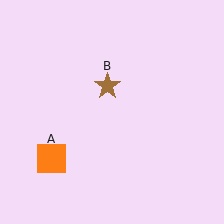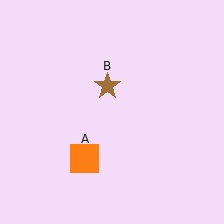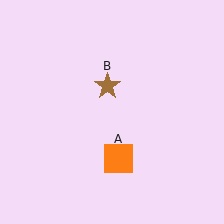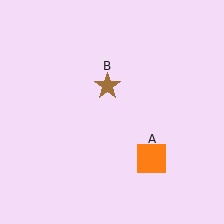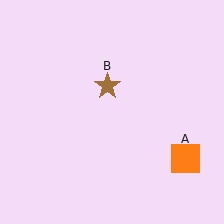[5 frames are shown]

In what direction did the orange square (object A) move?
The orange square (object A) moved right.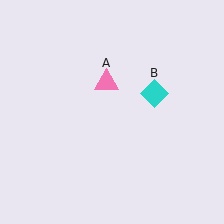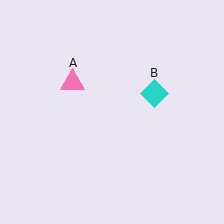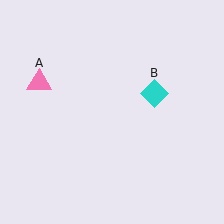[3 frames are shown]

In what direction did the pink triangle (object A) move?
The pink triangle (object A) moved left.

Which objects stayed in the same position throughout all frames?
Cyan diamond (object B) remained stationary.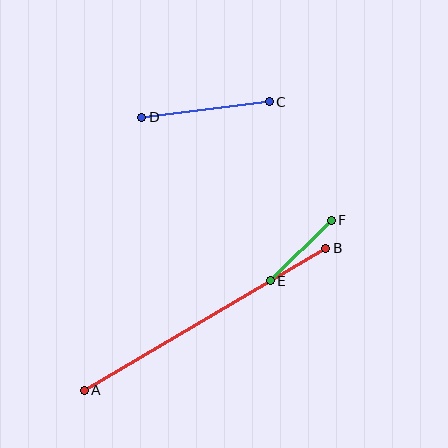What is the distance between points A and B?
The distance is approximately 280 pixels.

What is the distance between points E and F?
The distance is approximately 86 pixels.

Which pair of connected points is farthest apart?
Points A and B are farthest apart.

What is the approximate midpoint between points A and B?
The midpoint is at approximately (205, 319) pixels.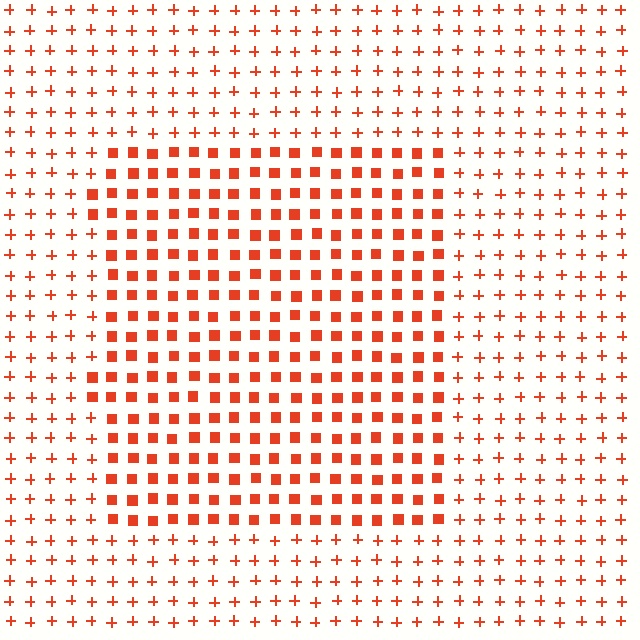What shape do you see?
I see a rectangle.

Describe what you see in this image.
The image is filled with small red elements arranged in a uniform grid. A rectangle-shaped region contains squares, while the surrounding area contains plus signs. The boundary is defined purely by the change in element shape.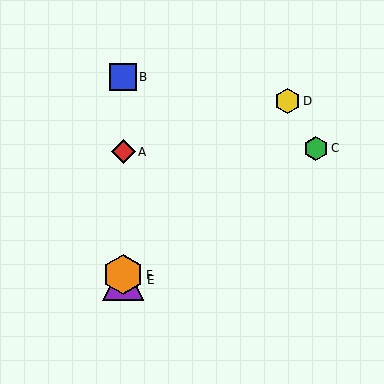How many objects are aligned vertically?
4 objects (A, B, E, F) are aligned vertically.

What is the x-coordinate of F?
Object F is at x≈123.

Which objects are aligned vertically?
Objects A, B, E, F are aligned vertically.